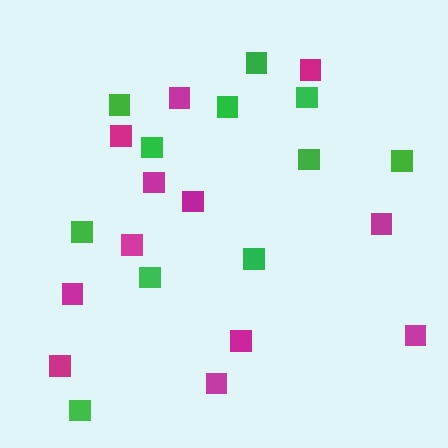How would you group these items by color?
There are 2 groups: one group of green squares (11) and one group of magenta squares (12).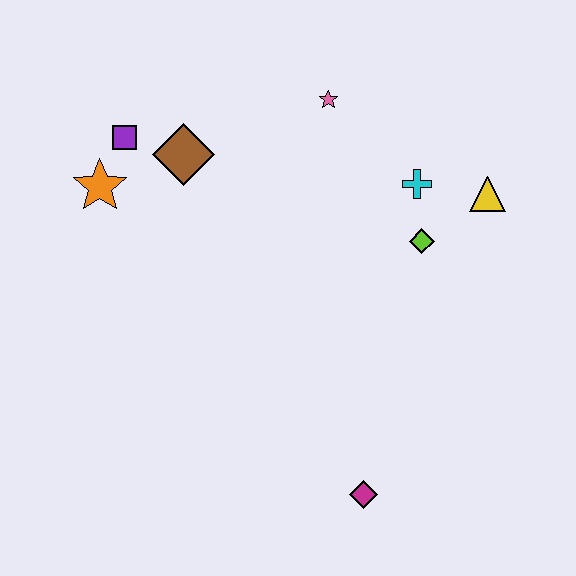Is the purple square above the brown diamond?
Yes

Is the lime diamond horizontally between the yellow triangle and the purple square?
Yes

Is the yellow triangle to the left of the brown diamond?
No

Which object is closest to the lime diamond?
The cyan cross is closest to the lime diamond.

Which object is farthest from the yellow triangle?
The orange star is farthest from the yellow triangle.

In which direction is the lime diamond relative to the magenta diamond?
The lime diamond is above the magenta diamond.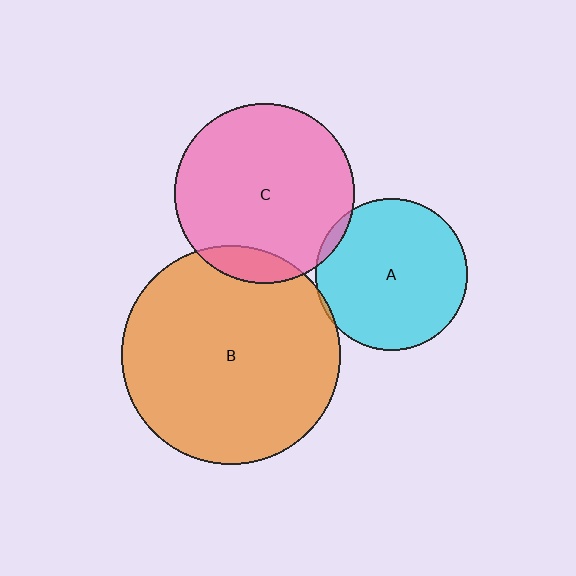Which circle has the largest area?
Circle B (orange).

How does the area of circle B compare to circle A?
Approximately 2.1 times.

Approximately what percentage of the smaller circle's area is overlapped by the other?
Approximately 10%.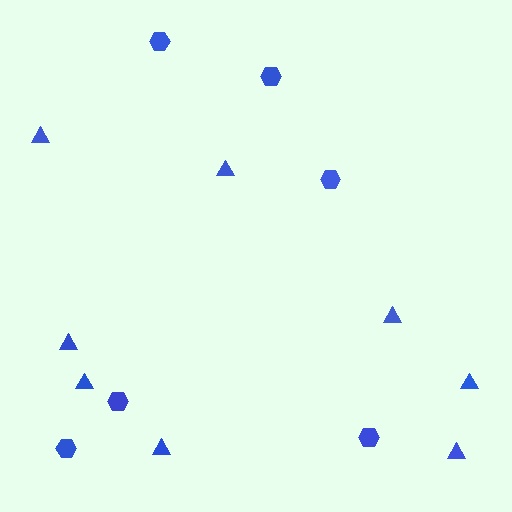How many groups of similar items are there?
There are 2 groups: one group of triangles (8) and one group of hexagons (6).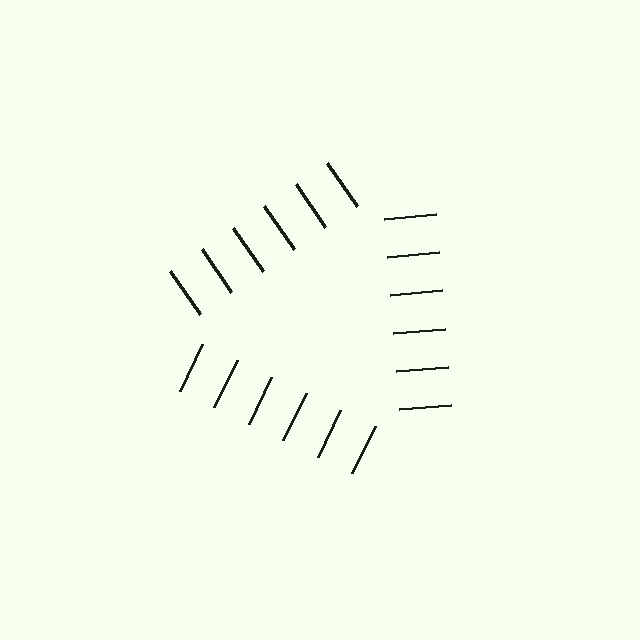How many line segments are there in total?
18 — 6 along each of the 3 edges.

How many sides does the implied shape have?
3 sides — the line-ends trace a triangle.